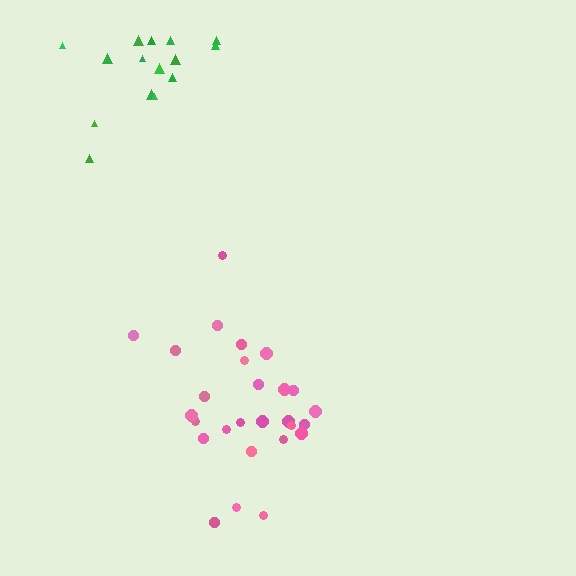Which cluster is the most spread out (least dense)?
Green.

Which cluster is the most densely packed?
Pink.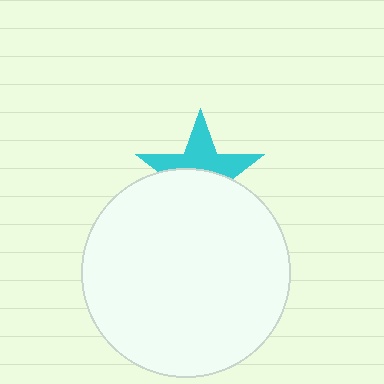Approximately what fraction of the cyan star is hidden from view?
Roughly 51% of the cyan star is hidden behind the white circle.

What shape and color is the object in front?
The object in front is a white circle.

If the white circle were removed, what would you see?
You would see the complete cyan star.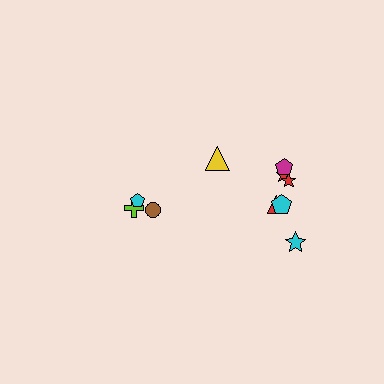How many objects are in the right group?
There are 7 objects.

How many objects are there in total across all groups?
There are 10 objects.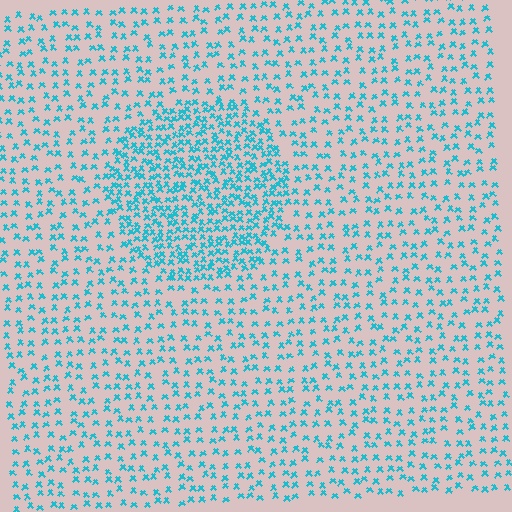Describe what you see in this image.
The image contains small cyan elements arranged at two different densities. A circle-shaped region is visible where the elements are more densely packed than the surrounding area.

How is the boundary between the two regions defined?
The boundary is defined by a change in element density (approximately 2.2x ratio). All elements are the same color, size, and shape.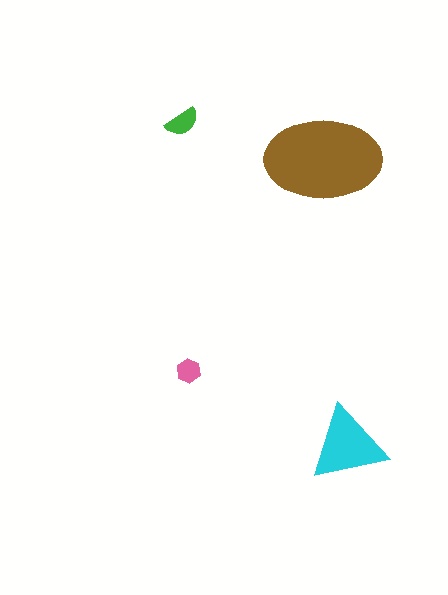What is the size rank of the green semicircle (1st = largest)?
3rd.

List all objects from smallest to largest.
The pink hexagon, the green semicircle, the cyan triangle, the brown ellipse.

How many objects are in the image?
There are 4 objects in the image.